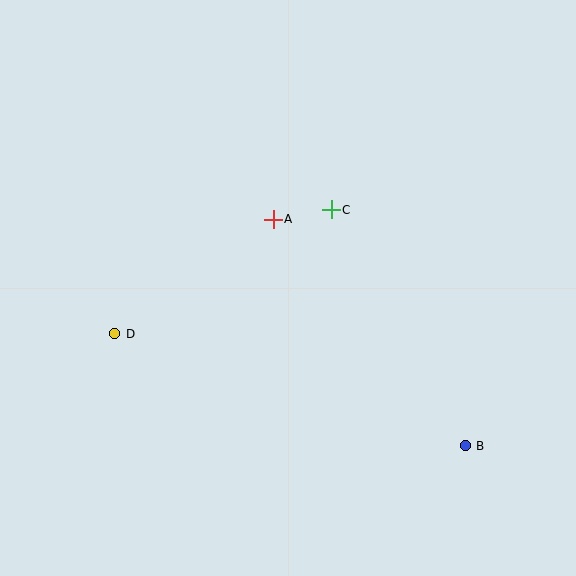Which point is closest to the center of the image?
Point A at (273, 219) is closest to the center.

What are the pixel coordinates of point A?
Point A is at (273, 219).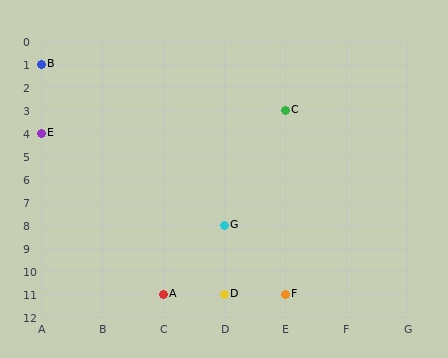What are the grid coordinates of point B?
Point B is at grid coordinates (A, 1).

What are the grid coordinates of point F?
Point F is at grid coordinates (E, 11).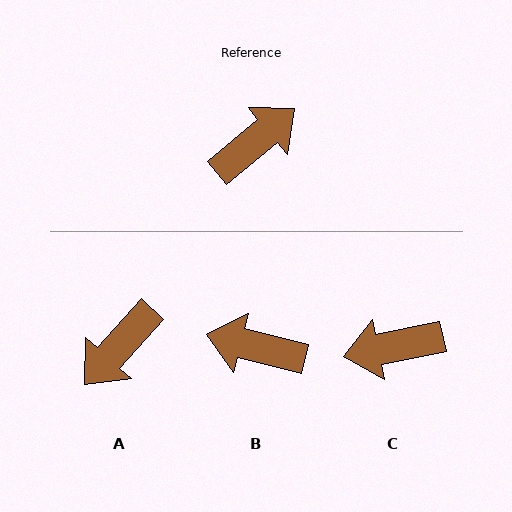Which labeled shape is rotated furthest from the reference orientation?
A, about 172 degrees away.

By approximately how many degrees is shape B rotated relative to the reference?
Approximately 126 degrees counter-clockwise.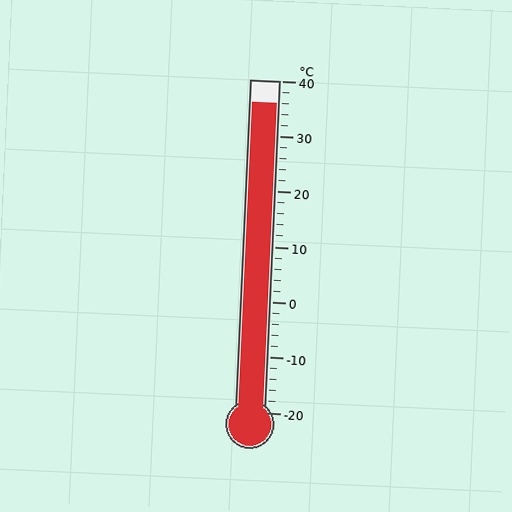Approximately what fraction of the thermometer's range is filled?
The thermometer is filled to approximately 95% of its range.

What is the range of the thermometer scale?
The thermometer scale ranges from -20°C to 40°C.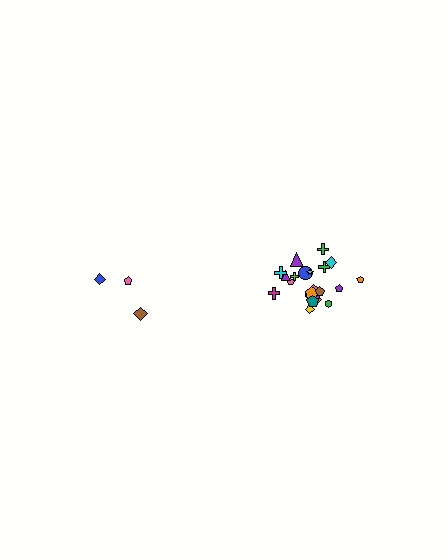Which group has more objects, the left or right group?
The right group.